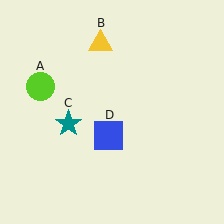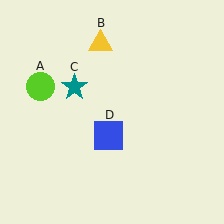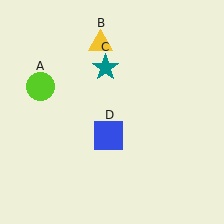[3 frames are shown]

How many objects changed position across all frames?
1 object changed position: teal star (object C).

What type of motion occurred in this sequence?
The teal star (object C) rotated clockwise around the center of the scene.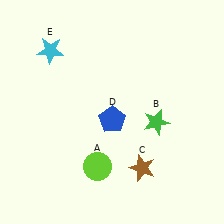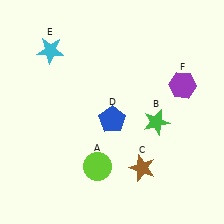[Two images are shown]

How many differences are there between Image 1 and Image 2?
There is 1 difference between the two images.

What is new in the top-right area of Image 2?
A purple hexagon (F) was added in the top-right area of Image 2.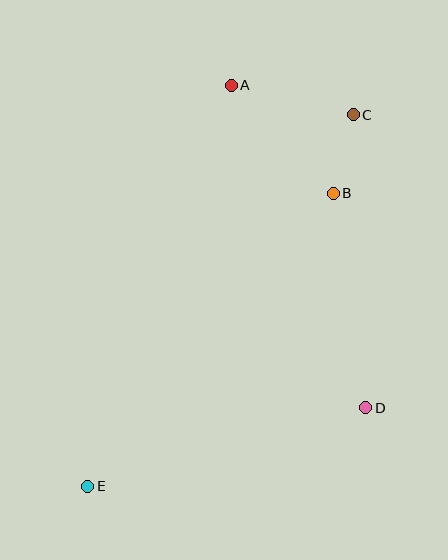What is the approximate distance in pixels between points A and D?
The distance between A and D is approximately 349 pixels.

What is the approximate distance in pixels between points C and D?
The distance between C and D is approximately 293 pixels.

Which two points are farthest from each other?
Points C and E are farthest from each other.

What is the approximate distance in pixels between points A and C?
The distance between A and C is approximately 125 pixels.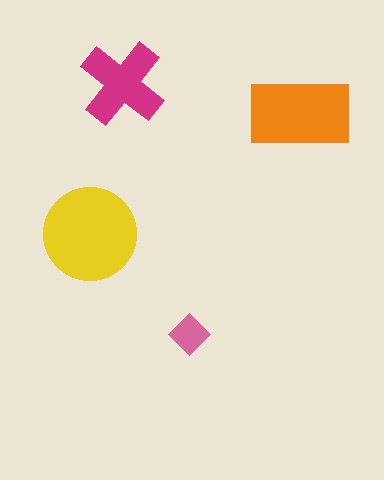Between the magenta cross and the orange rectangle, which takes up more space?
The orange rectangle.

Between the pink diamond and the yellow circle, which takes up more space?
The yellow circle.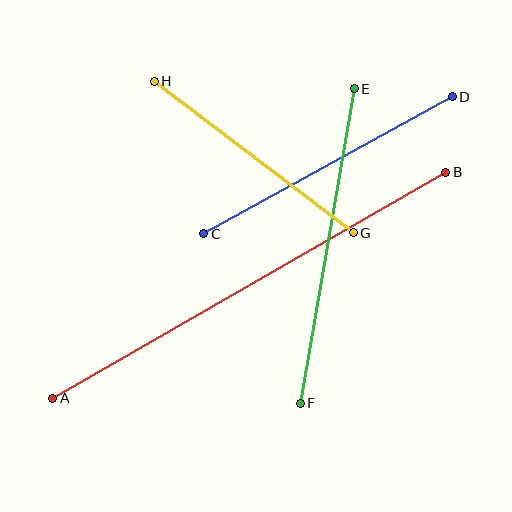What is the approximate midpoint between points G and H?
The midpoint is at approximately (254, 157) pixels.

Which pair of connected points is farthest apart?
Points A and B are farthest apart.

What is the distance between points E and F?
The distance is approximately 319 pixels.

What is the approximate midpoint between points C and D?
The midpoint is at approximately (328, 165) pixels.